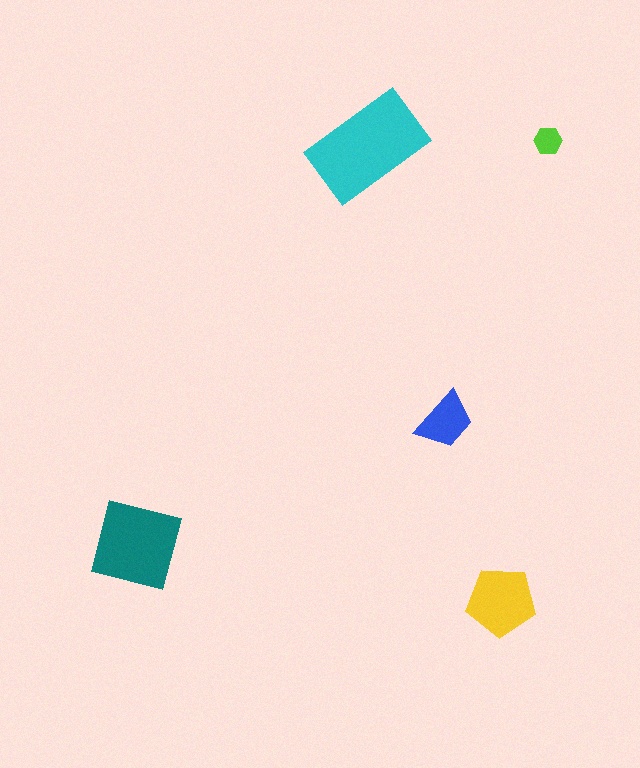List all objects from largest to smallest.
The cyan rectangle, the teal square, the yellow pentagon, the blue trapezoid, the lime hexagon.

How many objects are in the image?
There are 5 objects in the image.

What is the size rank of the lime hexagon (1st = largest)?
5th.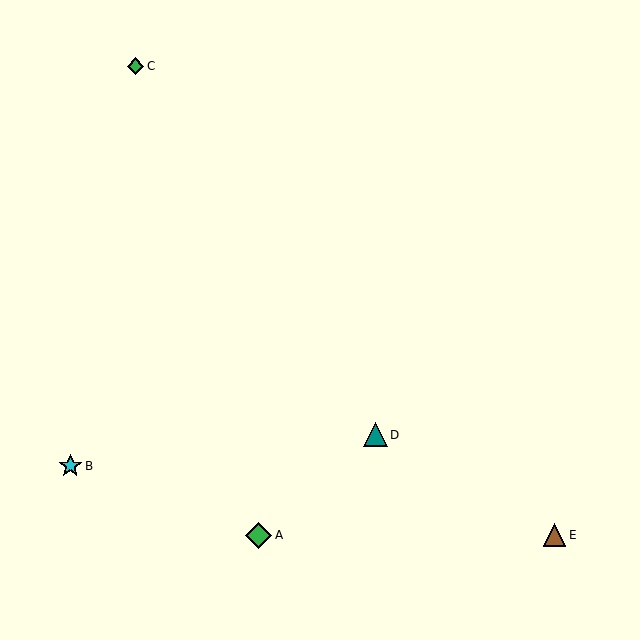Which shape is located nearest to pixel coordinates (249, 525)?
The green diamond (labeled A) at (259, 535) is nearest to that location.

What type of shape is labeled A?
Shape A is a green diamond.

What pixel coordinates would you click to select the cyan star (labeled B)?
Click at (70, 466) to select the cyan star B.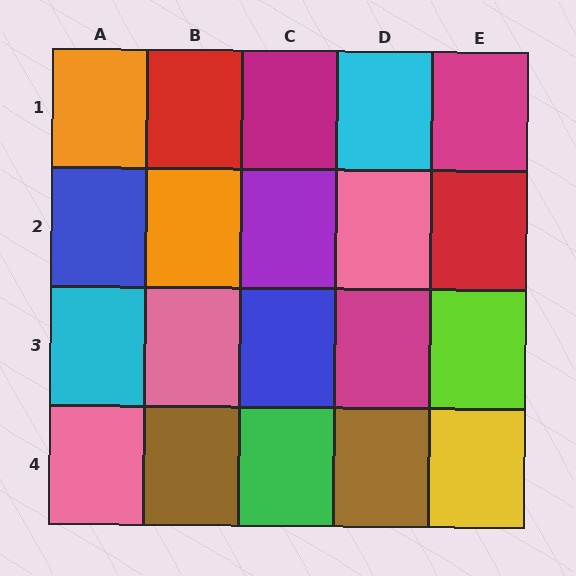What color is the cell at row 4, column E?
Yellow.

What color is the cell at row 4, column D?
Brown.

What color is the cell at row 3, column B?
Pink.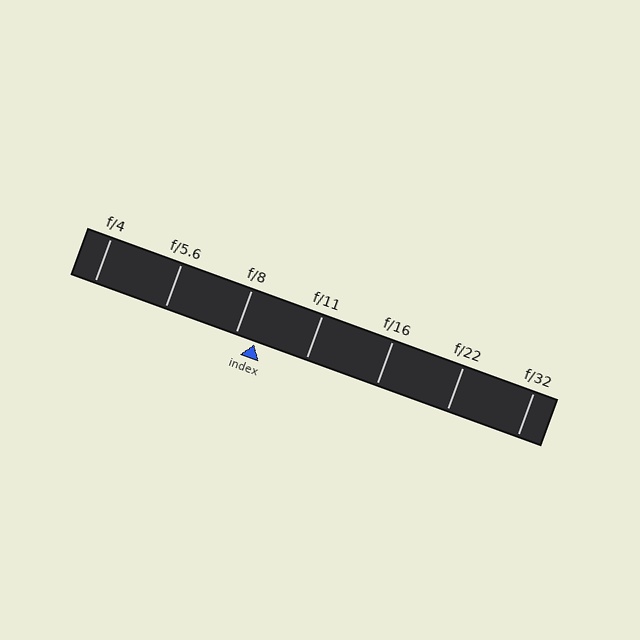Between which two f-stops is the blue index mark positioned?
The index mark is between f/8 and f/11.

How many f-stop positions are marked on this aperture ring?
There are 7 f-stop positions marked.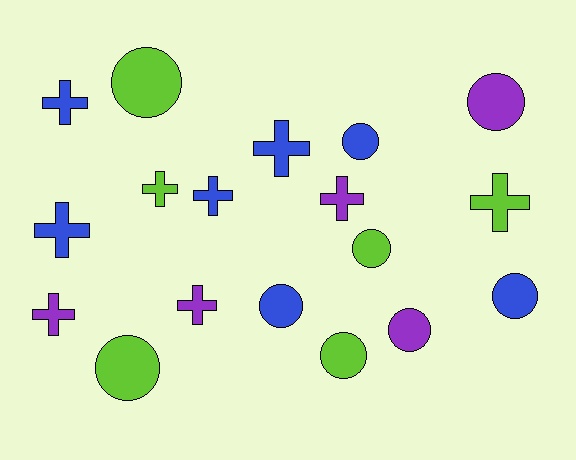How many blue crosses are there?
There are 4 blue crosses.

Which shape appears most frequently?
Circle, with 9 objects.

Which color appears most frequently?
Blue, with 7 objects.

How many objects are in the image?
There are 18 objects.